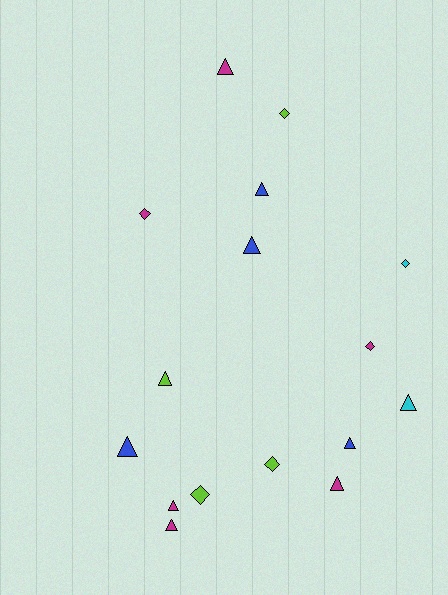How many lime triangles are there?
There is 1 lime triangle.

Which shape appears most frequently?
Triangle, with 10 objects.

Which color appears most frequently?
Magenta, with 6 objects.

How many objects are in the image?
There are 16 objects.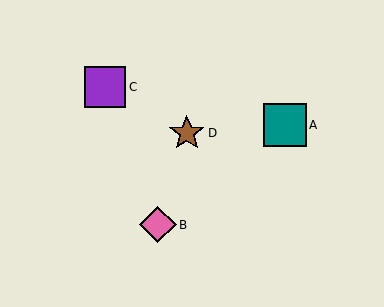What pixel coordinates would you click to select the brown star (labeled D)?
Click at (187, 133) to select the brown star D.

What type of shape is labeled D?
Shape D is a brown star.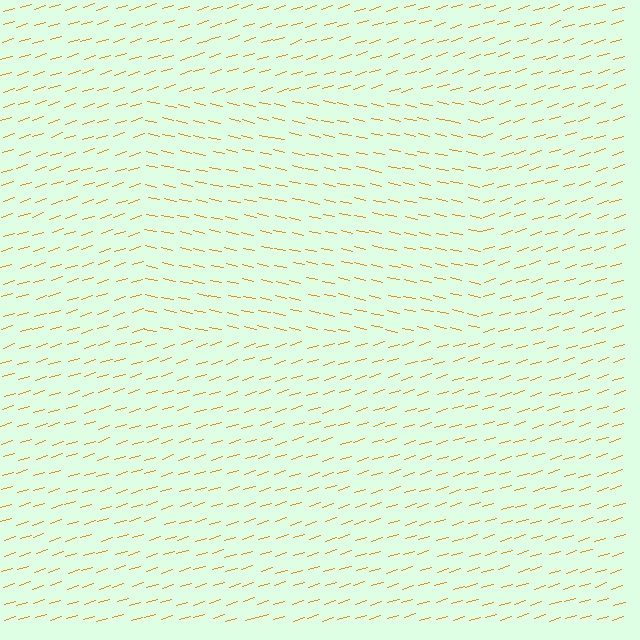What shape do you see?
I see a rectangle.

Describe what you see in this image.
The image is filled with small orange line segments. A rectangle region in the image has lines oriented differently from the surrounding lines, creating a visible texture boundary.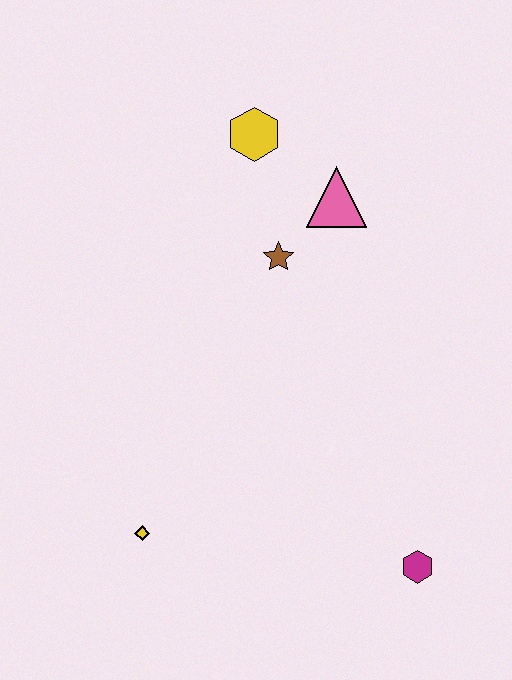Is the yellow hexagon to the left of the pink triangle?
Yes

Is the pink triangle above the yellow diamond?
Yes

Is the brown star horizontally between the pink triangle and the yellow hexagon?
Yes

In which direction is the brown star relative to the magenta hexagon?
The brown star is above the magenta hexagon.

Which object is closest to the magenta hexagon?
The yellow diamond is closest to the magenta hexagon.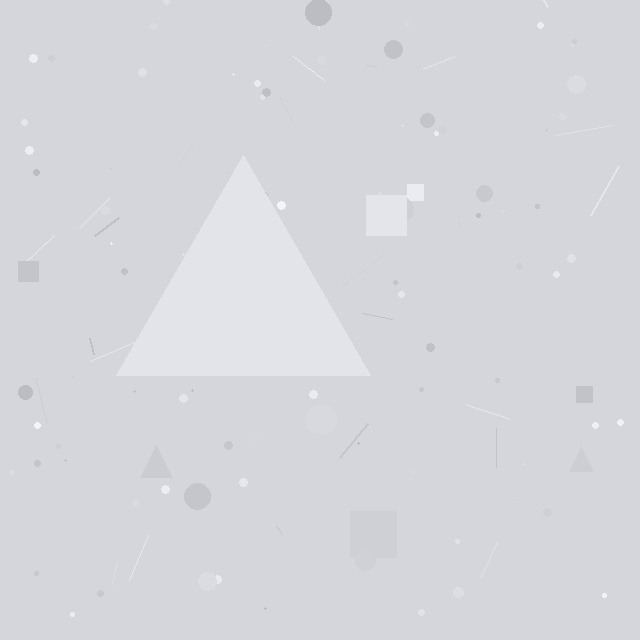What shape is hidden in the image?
A triangle is hidden in the image.